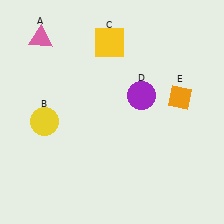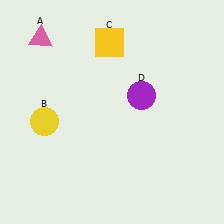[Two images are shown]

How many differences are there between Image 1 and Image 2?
There is 1 difference between the two images.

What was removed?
The orange diamond (E) was removed in Image 2.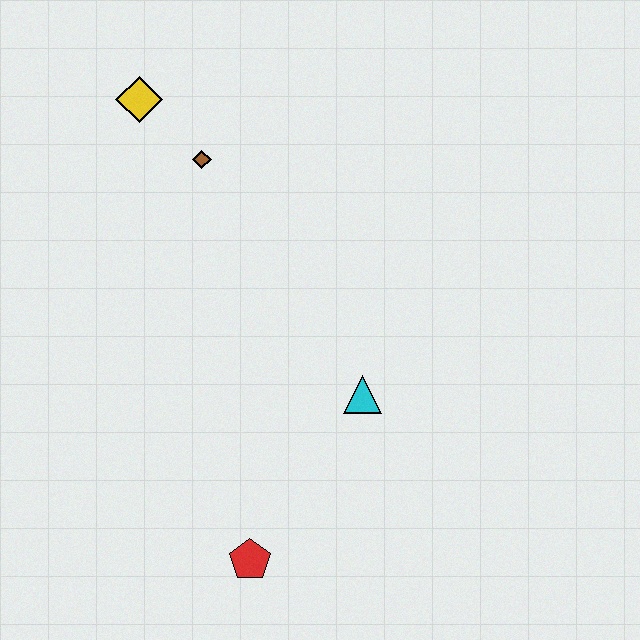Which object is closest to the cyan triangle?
The red pentagon is closest to the cyan triangle.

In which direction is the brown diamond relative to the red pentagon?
The brown diamond is above the red pentagon.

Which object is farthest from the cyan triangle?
The yellow diamond is farthest from the cyan triangle.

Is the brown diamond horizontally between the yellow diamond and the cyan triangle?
Yes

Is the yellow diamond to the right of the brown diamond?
No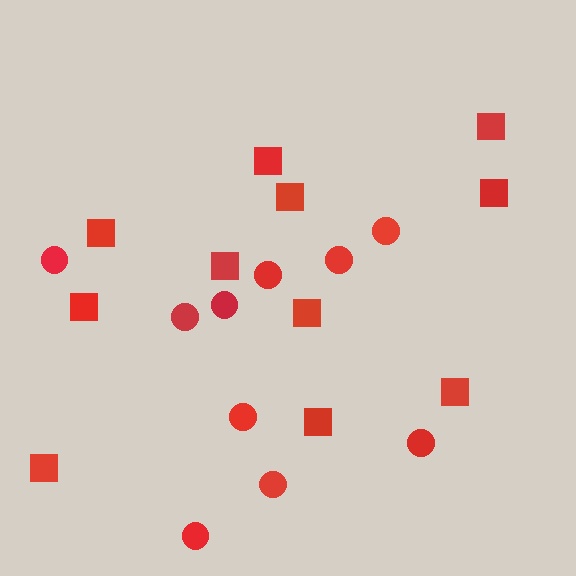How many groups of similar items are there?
There are 2 groups: one group of squares (11) and one group of circles (10).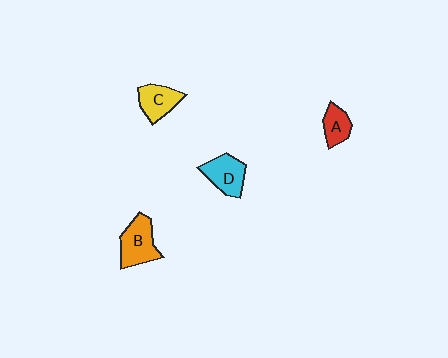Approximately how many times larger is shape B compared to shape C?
Approximately 1.3 times.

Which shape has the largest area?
Shape B (orange).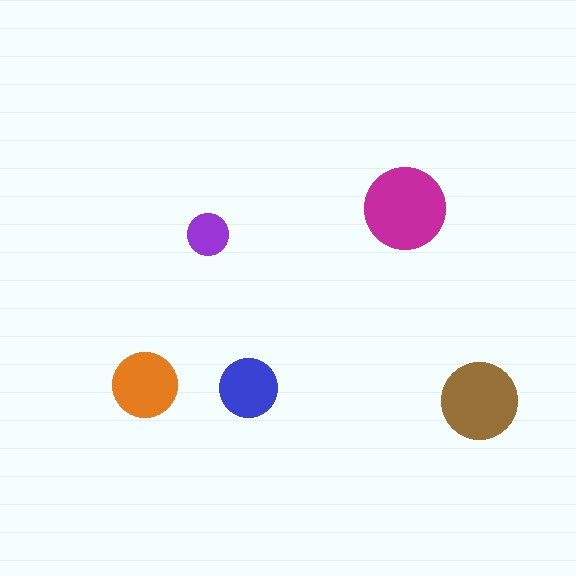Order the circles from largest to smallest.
the magenta one, the brown one, the orange one, the blue one, the purple one.